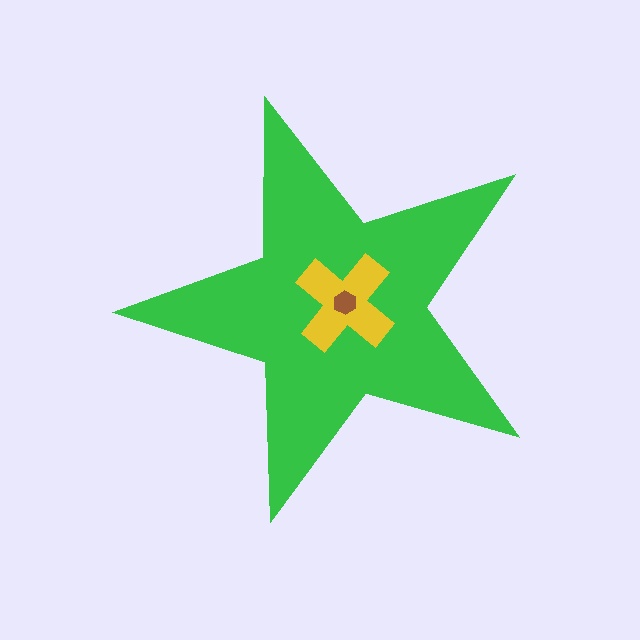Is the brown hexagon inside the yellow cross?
Yes.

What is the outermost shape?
The green star.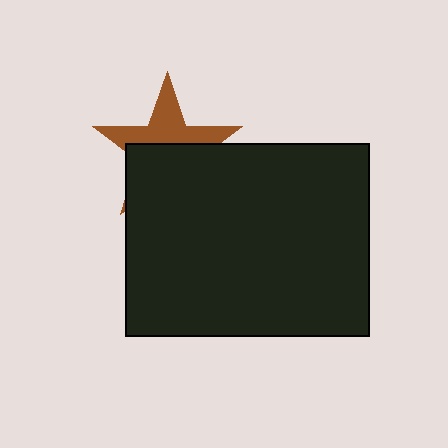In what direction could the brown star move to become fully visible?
The brown star could move up. That would shift it out from behind the black rectangle entirely.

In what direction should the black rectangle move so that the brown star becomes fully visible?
The black rectangle should move down. That is the shortest direction to clear the overlap and leave the brown star fully visible.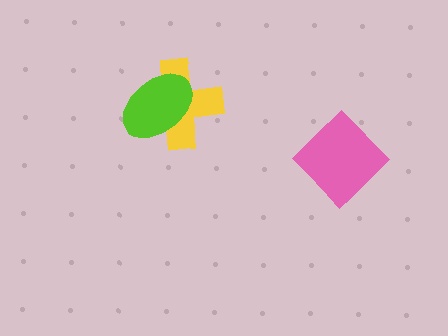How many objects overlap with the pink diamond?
0 objects overlap with the pink diamond.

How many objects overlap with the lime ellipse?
1 object overlaps with the lime ellipse.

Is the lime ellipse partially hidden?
No, no other shape covers it.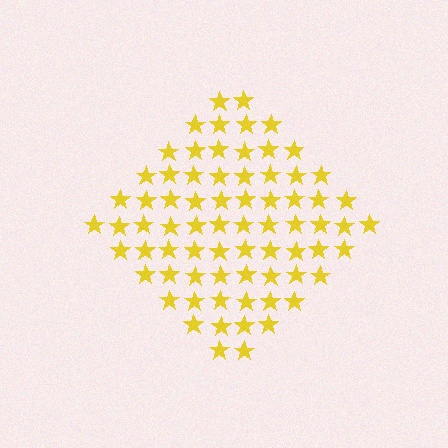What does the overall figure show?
The overall figure shows a diamond.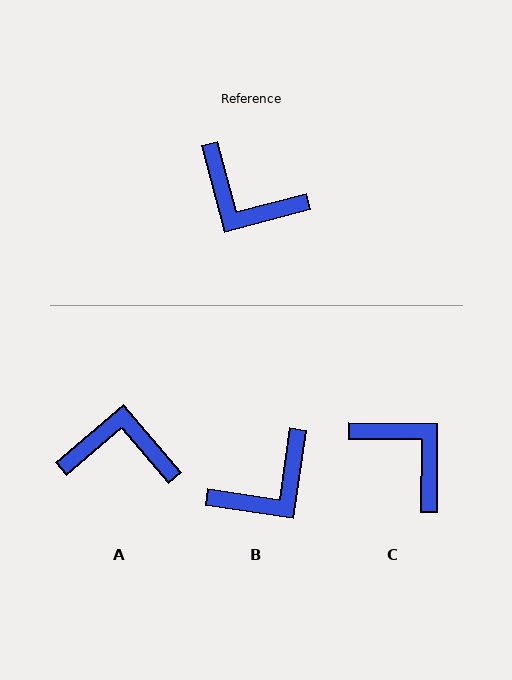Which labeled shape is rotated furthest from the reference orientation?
C, about 165 degrees away.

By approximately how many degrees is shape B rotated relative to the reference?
Approximately 67 degrees counter-clockwise.